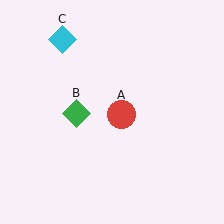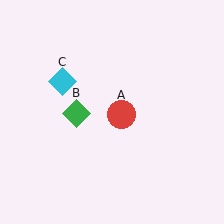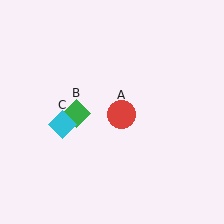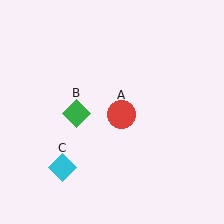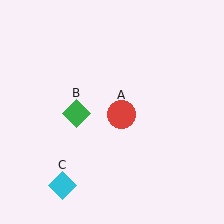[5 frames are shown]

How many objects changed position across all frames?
1 object changed position: cyan diamond (object C).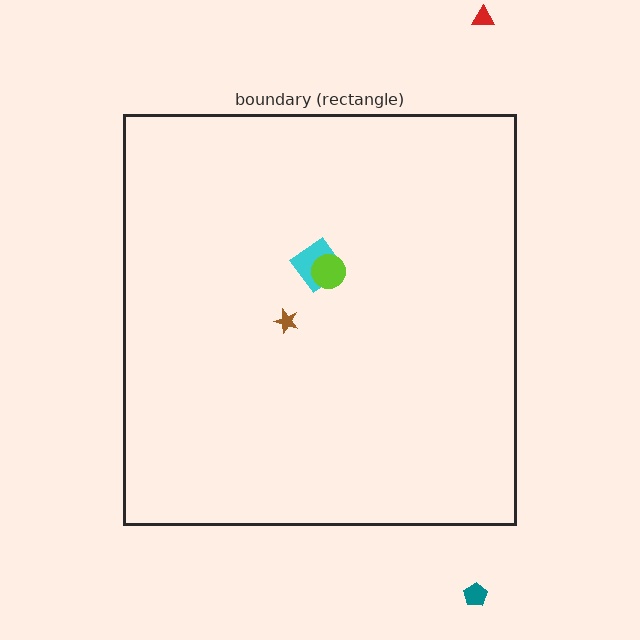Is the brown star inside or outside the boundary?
Inside.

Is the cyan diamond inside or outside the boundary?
Inside.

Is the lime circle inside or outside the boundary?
Inside.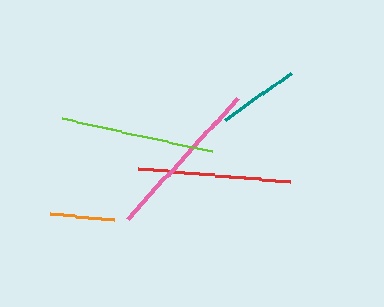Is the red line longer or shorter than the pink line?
The pink line is longer than the red line.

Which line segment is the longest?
The pink line is the longest at approximately 164 pixels.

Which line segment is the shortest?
The orange line is the shortest at approximately 65 pixels.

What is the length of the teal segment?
The teal segment is approximately 81 pixels long.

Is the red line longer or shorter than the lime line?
The lime line is longer than the red line.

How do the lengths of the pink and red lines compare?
The pink and red lines are approximately the same length.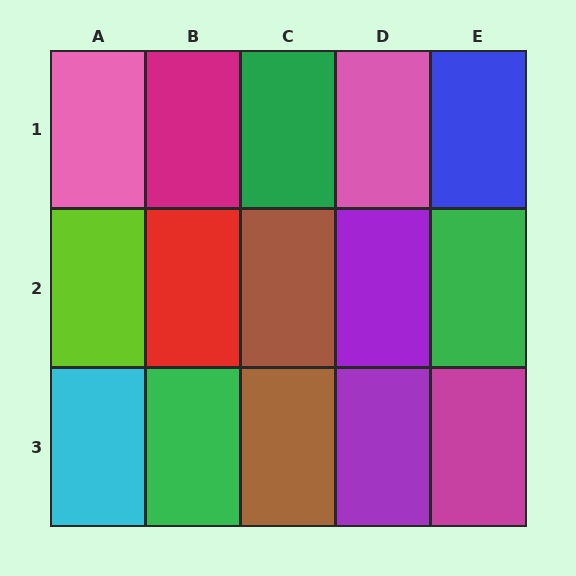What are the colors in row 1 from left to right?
Pink, magenta, green, pink, blue.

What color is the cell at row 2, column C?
Brown.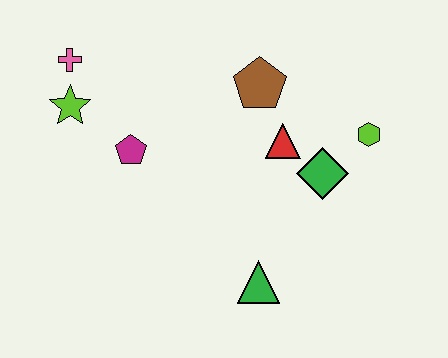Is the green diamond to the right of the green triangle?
Yes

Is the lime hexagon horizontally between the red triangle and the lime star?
No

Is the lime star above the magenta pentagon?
Yes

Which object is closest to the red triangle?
The green diamond is closest to the red triangle.